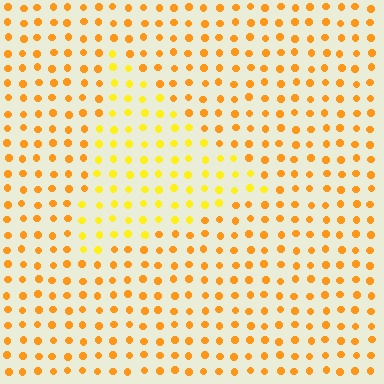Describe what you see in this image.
The image is filled with small orange elements in a uniform arrangement. A triangle-shaped region is visible where the elements are tinted to a slightly different hue, forming a subtle color boundary.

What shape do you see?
I see a triangle.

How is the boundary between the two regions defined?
The boundary is defined purely by a slight shift in hue (about 24 degrees). Spacing, size, and orientation are identical on both sides.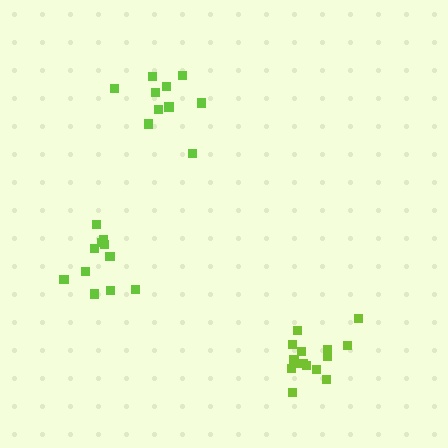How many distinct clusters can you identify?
There are 3 distinct clusters.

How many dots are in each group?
Group 1: 10 dots, Group 2: 11 dots, Group 3: 15 dots (36 total).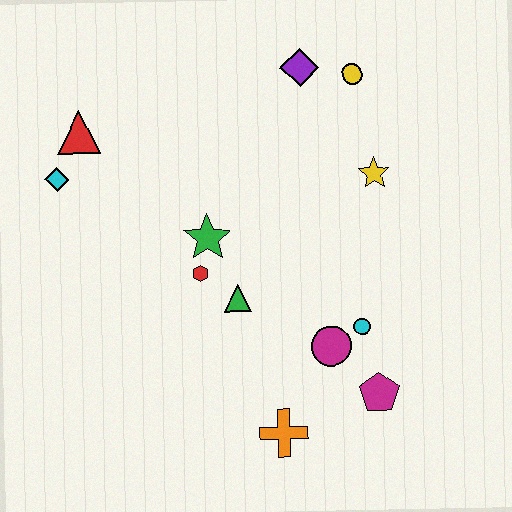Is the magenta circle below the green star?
Yes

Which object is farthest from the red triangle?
The magenta pentagon is farthest from the red triangle.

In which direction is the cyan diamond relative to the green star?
The cyan diamond is to the left of the green star.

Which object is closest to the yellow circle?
The purple diamond is closest to the yellow circle.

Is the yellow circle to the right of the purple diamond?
Yes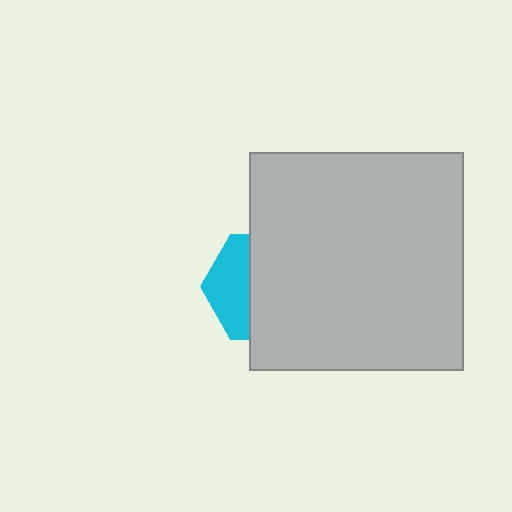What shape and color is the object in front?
The object in front is a light gray rectangle.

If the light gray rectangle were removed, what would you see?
You would see the complete cyan hexagon.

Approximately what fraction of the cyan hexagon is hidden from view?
Roughly 63% of the cyan hexagon is hidden behind the light gray rectangle.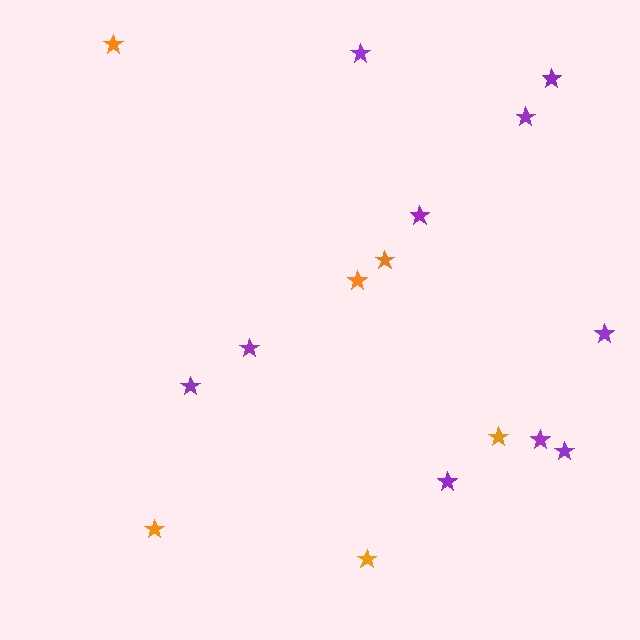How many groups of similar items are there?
There are 2 groups: one group of orange stars (6) and one group of purple stars (10).